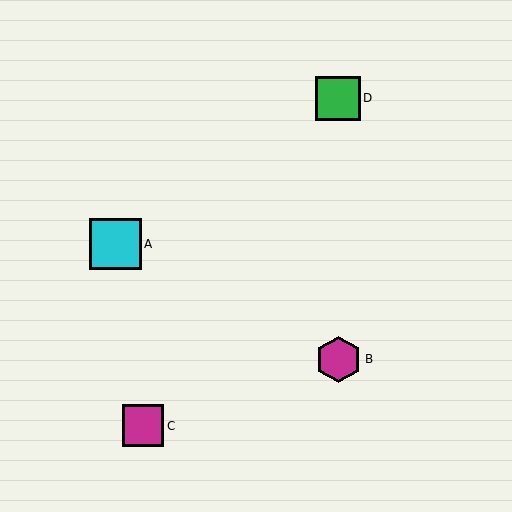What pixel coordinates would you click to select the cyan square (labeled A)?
Click at (115, 244) to select the cyan square A.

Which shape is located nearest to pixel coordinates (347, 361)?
The magenta hexagon (labeled B) at (339, 359) is nearest to that location.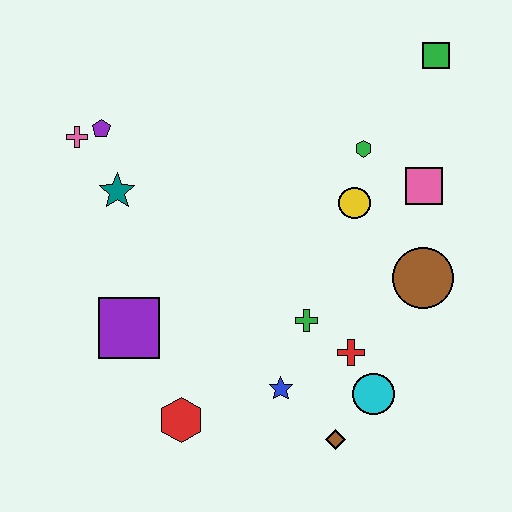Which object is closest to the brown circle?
The pink square is closest to the brown circle.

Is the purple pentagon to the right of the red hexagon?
No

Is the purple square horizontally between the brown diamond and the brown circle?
No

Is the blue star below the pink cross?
Yes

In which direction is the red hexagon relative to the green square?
The red hexagon is below the green square.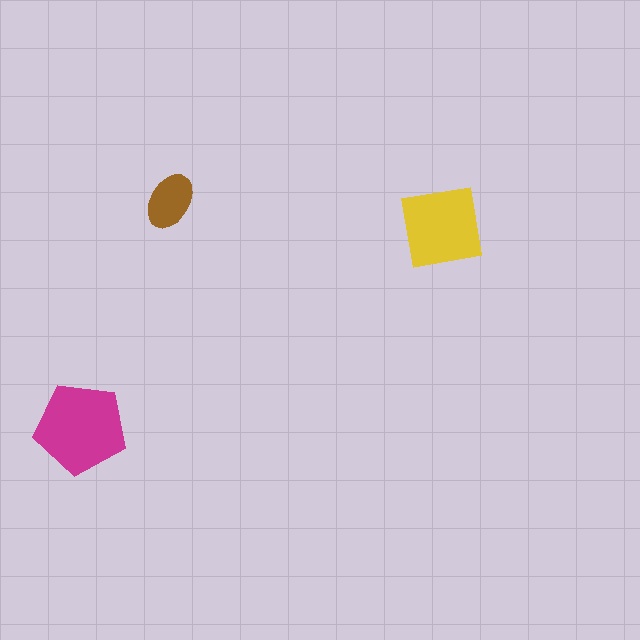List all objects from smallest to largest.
The brown ellipse, the yellow square, the magenta pentagon.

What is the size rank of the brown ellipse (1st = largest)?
3rd.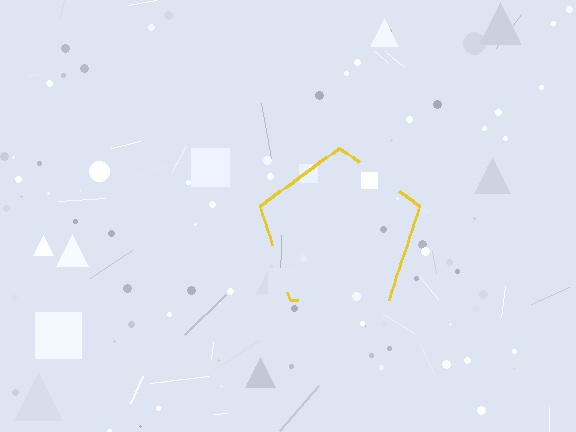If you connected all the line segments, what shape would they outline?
They would outline a pentagon.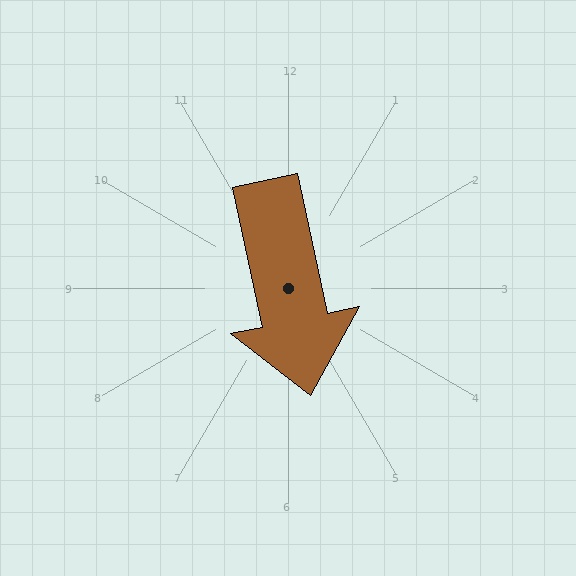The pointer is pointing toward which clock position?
Roughly 6 o'clock.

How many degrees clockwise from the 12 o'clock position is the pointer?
Approximately 168 degrees.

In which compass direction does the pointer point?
South.